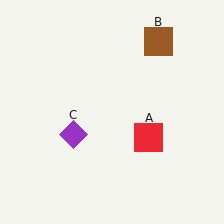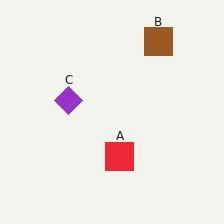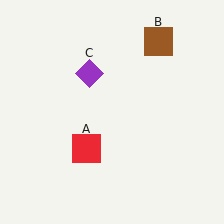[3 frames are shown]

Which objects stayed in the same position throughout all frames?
Brown square (object B) remained stationary.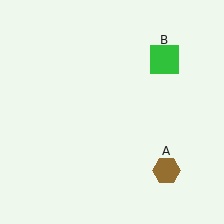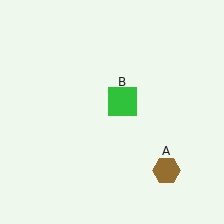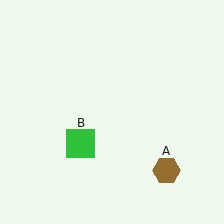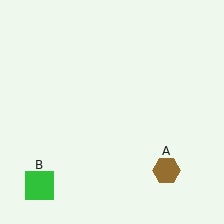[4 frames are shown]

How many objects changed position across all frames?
1 object changed position: green square (object B).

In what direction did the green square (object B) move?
The green square (object B) moved down and to the left.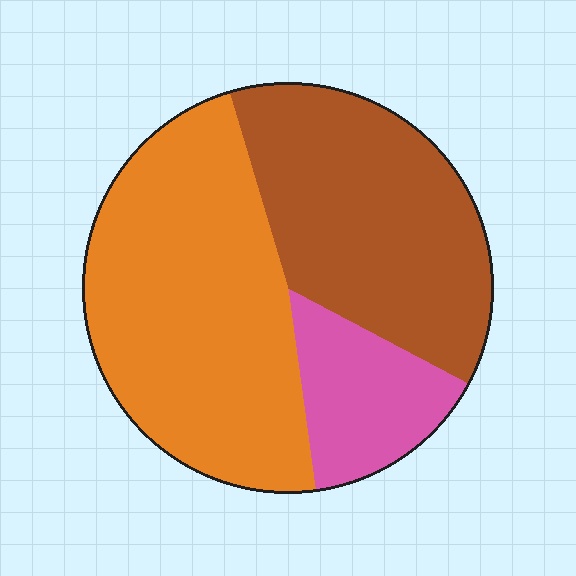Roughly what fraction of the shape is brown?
Brown takes up between a third and a half of the shape.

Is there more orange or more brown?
Orange.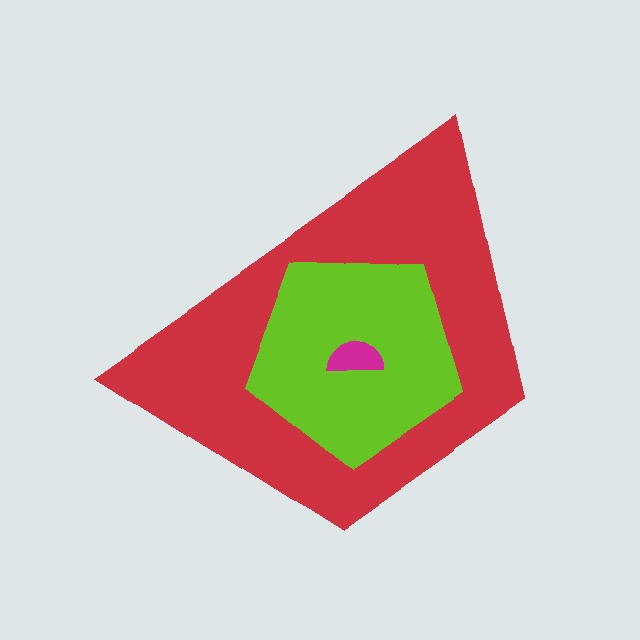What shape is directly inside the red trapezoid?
The lime pentagon.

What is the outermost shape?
The red trapezoid.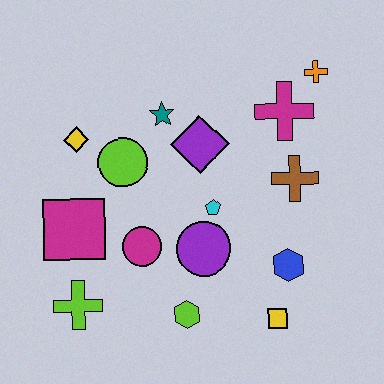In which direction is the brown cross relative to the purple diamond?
The brown cross is to the right of the purple diamond.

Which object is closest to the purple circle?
The cyan pentagon is closest to the purple circle.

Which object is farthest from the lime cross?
The orange cross is farthest from the lime cross.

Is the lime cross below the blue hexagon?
Yes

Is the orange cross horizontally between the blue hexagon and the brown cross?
No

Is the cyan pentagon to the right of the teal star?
Yes